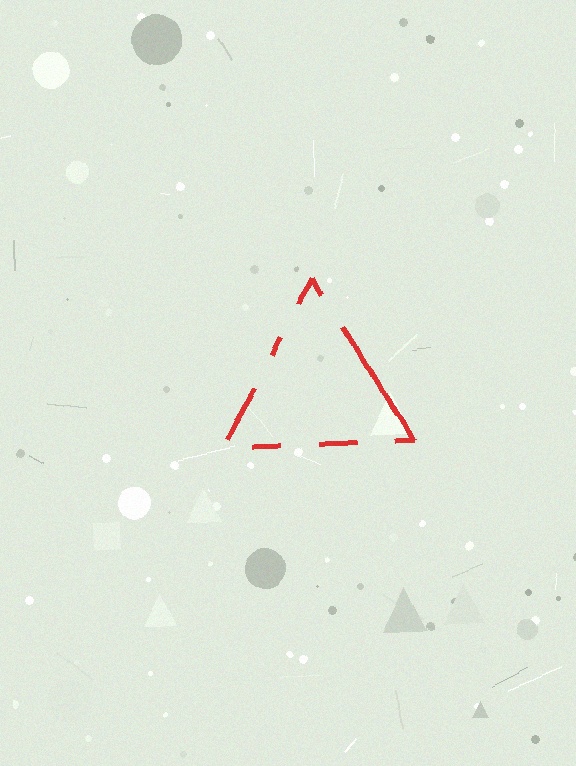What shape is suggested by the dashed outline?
The dashed outline suggests a triangle.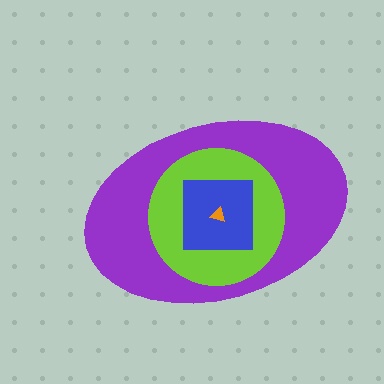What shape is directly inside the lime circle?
The blue square.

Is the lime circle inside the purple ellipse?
Yes.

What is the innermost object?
The orange triangle.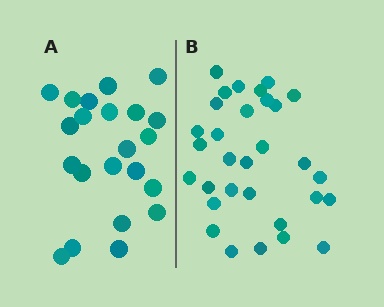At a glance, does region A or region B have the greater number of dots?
Region B (the right region) has more dots.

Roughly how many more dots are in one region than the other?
Region B has roughly 8 or so more dots than region A.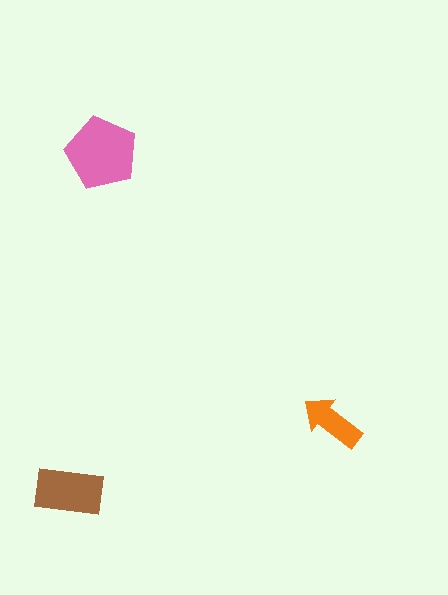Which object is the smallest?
The orange arrow.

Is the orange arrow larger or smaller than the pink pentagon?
Smaller.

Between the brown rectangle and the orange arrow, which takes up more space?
The brown rectangle.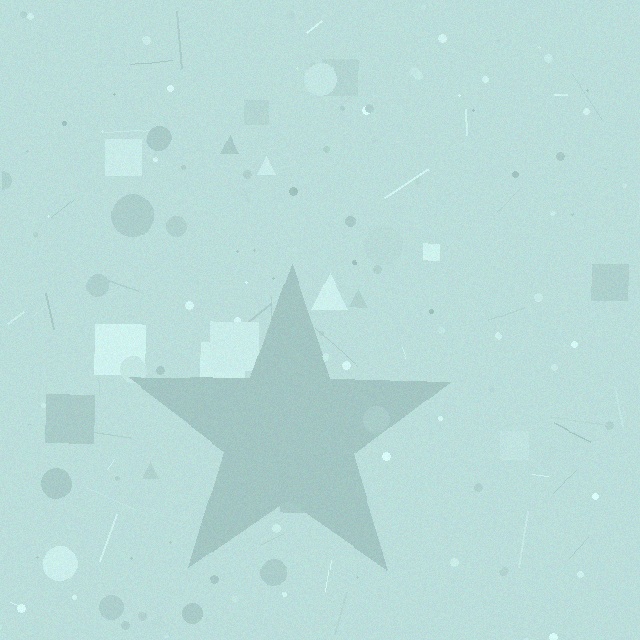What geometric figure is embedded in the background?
A star is embedded in the background.